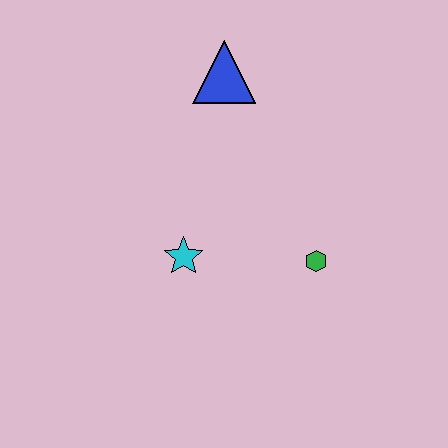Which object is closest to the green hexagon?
The cyan star is closest to the green hexagon.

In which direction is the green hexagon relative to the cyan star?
The green hexagon is to the right of the cyan star.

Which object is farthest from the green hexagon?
The blue triangle is farthest from the green hexagon.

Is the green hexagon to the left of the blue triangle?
No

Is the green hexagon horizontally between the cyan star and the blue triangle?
No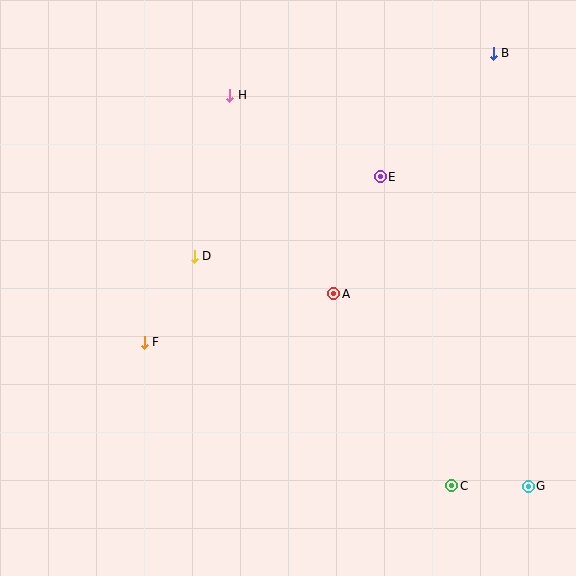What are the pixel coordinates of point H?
Point H is at (230, 95).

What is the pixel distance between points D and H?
The distance between D and H is 165 pixels.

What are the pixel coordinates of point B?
Point B is at (493, 53).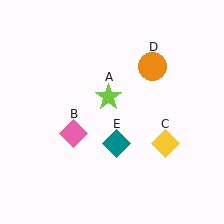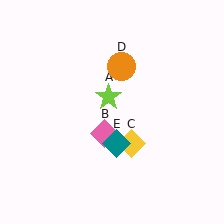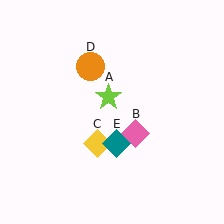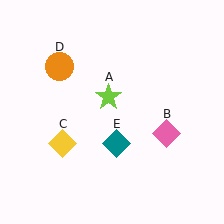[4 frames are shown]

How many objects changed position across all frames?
3 objects changed position: pink diamond (object B), yellow diamond (object C), orange circle (object D).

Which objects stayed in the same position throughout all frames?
Lime star (object A) and teal diamond (object E) remained stationary.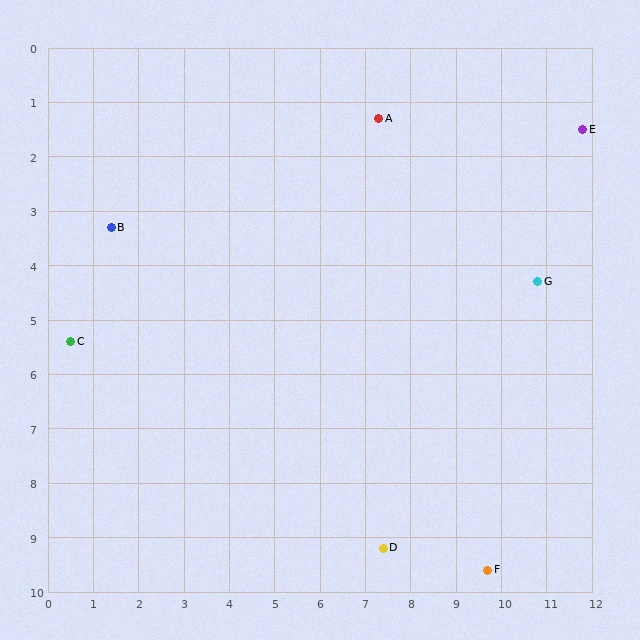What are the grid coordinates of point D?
Point D is at approximately (7.4, 9.2).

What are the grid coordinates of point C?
Point C is at approximately (0.5, 5.4).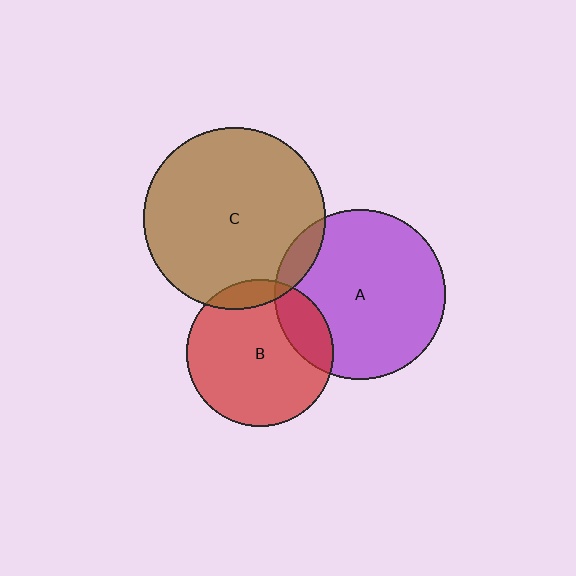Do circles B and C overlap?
Yes.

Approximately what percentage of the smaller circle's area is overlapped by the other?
Approximately 10%.